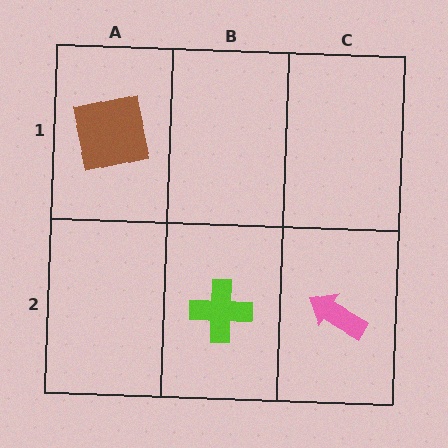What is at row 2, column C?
A pink arrow.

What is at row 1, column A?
A brown square.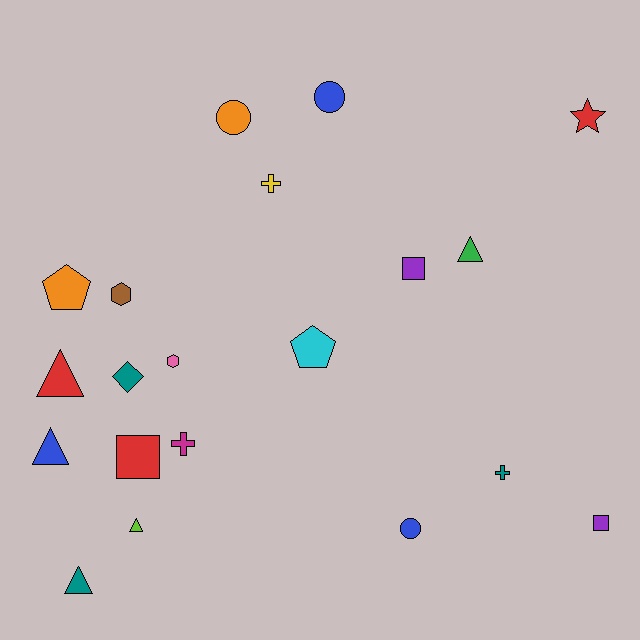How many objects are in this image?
There are 20 objects.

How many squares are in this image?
There are 3 squares.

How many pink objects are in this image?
There is 1 pink object.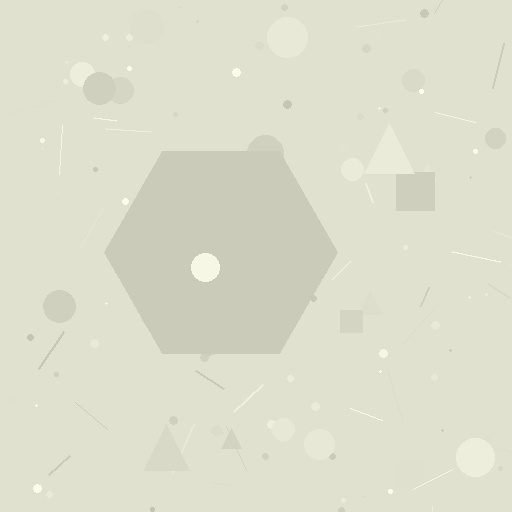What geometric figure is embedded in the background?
A hexagon is embedded in the background.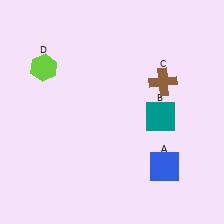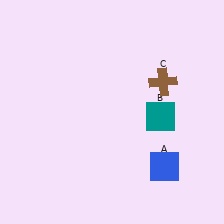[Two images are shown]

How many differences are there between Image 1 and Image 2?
There is 1 difference between the two images.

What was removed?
The lime hexagon (D) was removed in Image 2.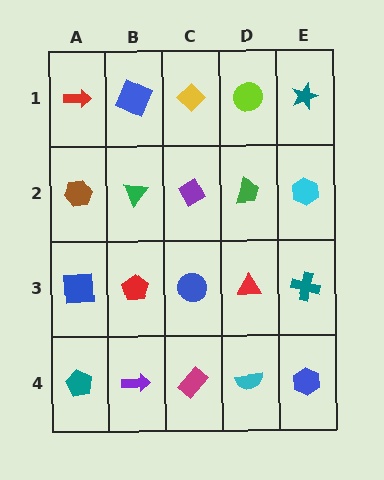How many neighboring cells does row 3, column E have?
3.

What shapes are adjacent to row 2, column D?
A lime circle (row 1, column D), a red triangle (row 3, column D), a purple diamond (row 2, column C), a cyan hexagon (row 2, column E).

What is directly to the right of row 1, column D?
A teal star.